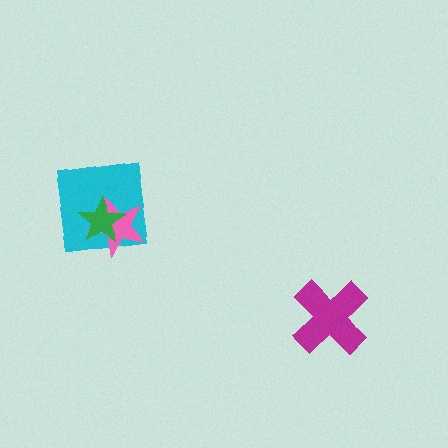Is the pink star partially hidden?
Yes, it is partially covered by another shape.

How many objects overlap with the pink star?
2 objects overlap with the pink star.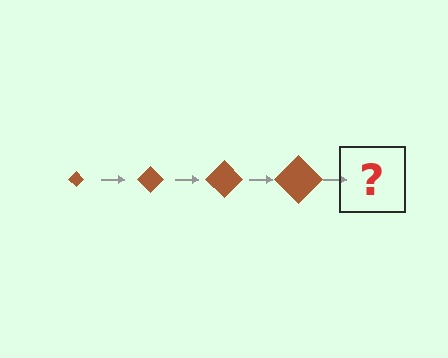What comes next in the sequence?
The next element should be a brown diamond, larger than the previous one.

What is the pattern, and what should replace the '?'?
The pattern is that the diamond gets progressively larger each step. The '?' should be a brown diamond, larger than the previous one.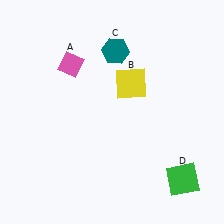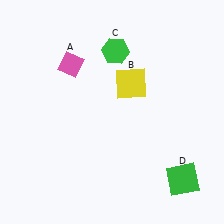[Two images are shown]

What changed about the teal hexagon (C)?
In Image 1, C is teal. In Image 2, it changed to green.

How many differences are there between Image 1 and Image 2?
There is 1 difference between the two images.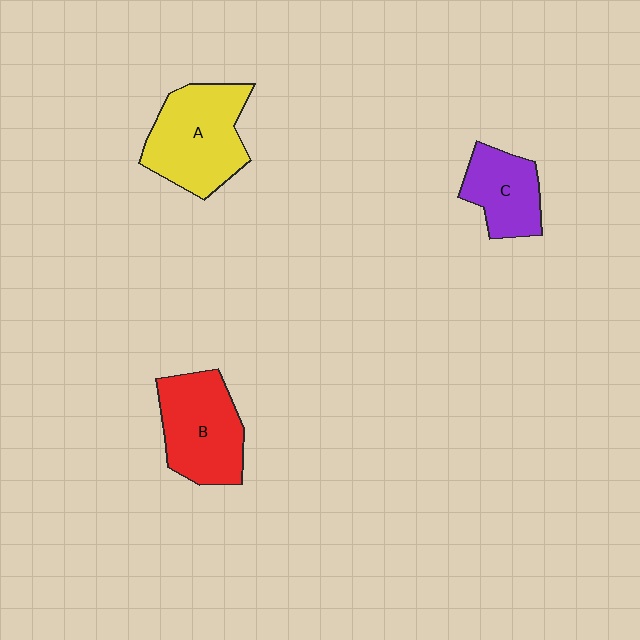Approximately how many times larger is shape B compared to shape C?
Approximately 1.4 times.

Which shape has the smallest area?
Shape C (purple).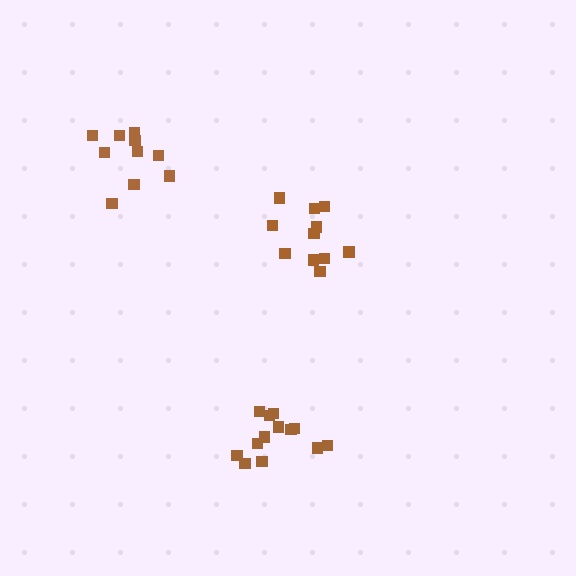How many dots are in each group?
Group 1: 13 dots, Group 2: 11 dots, Group 3: 10 dots (34 total).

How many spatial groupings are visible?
There are 3 spatial groupings.